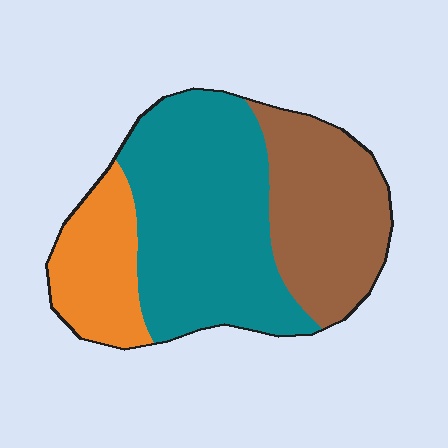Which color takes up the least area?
Orange, at roughly 20%.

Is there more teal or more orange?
Teal.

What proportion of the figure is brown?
Brown takes up between a sixth and a third of the figure.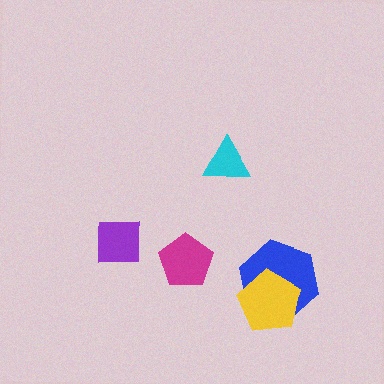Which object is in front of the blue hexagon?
The yellow pentagon is in front of the blue hexagon.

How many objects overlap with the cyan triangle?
0 objects overlap with the cyan triangle.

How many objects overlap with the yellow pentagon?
1 object overlaps with the yellow pentagon.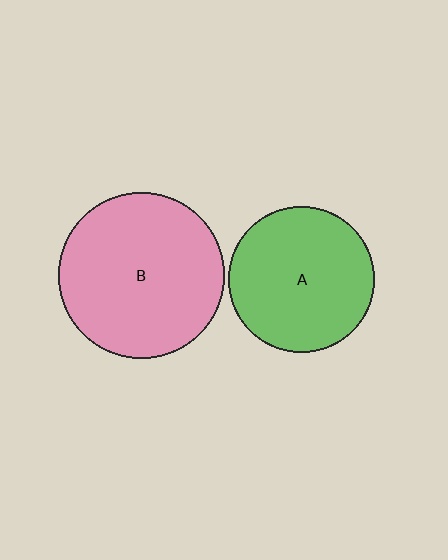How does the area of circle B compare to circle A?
Approximately 1.3 times.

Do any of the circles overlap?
No, none of the circles overlap.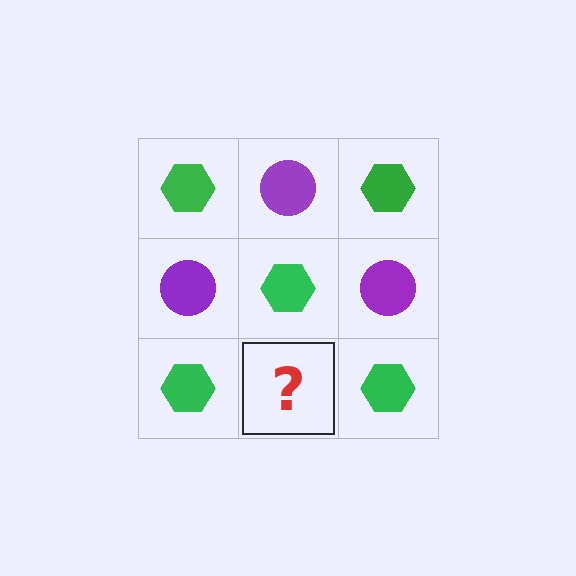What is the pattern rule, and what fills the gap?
The rule is that it alternates green hexagon and purple circle in a checkerboard pattern. The gap should be filled with a purple circle.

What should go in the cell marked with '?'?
The missing cell should contain a purple circle.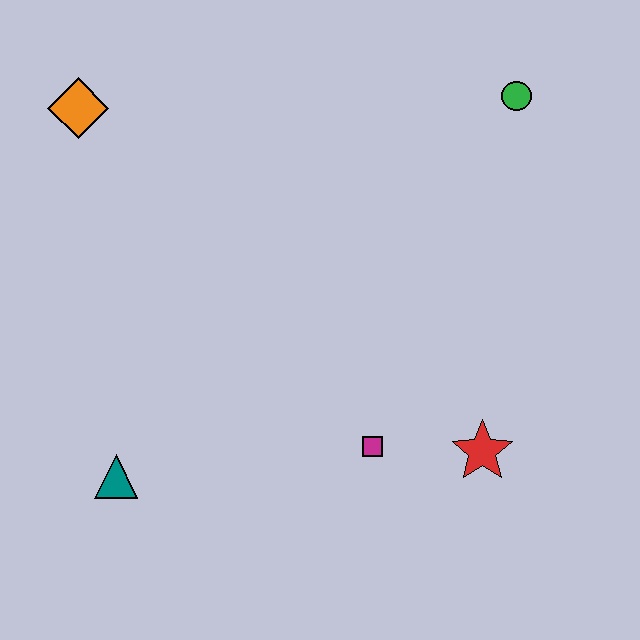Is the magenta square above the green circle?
No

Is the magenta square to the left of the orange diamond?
No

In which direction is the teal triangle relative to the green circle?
The teal triangle is to the left of the green circle.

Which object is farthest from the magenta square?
The orange diamond is farthest from the magenta square.